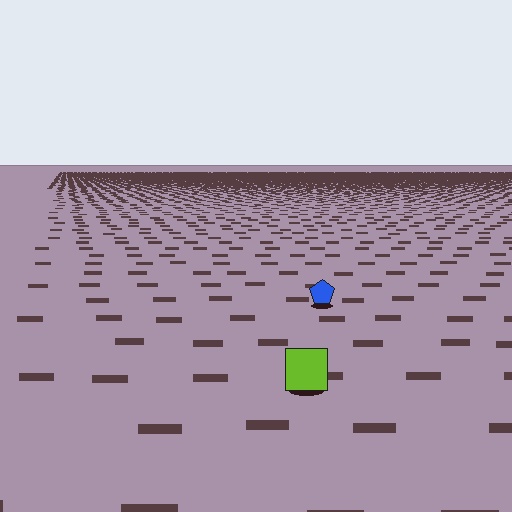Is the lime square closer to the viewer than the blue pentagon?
Yes. The lime square is closer — you can tell from the texture gradient: the ground texture is coarser near it.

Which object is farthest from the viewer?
The blue pentagon is farthest from the viewer. It appears smaller and the ground texture around it is denser.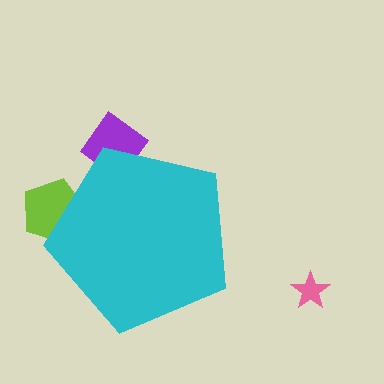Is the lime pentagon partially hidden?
Yes, the lime pentagon is partially hidden behind the cyan pentagon.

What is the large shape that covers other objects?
A cyan pentagon.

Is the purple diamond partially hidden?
Yes, the purple diamond is partially hidden behind the cyan pentagon.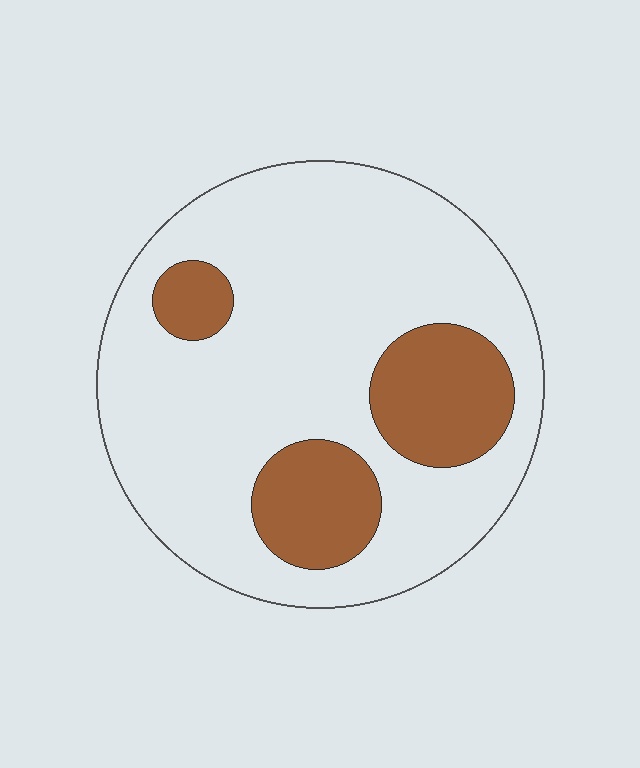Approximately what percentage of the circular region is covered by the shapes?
Approximately 20%.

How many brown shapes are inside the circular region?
3.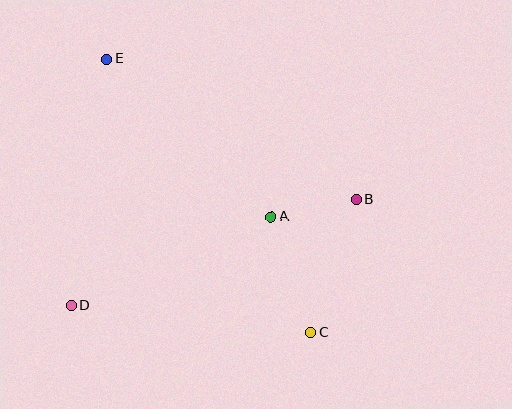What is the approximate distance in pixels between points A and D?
The distance between A and D is approximately 219 pixels.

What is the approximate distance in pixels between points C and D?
The distance between C and D is approximately 241 pixels.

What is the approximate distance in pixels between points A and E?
The distance between A and E is approximately 228 pixels.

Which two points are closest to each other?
Points A and B are closest to each other.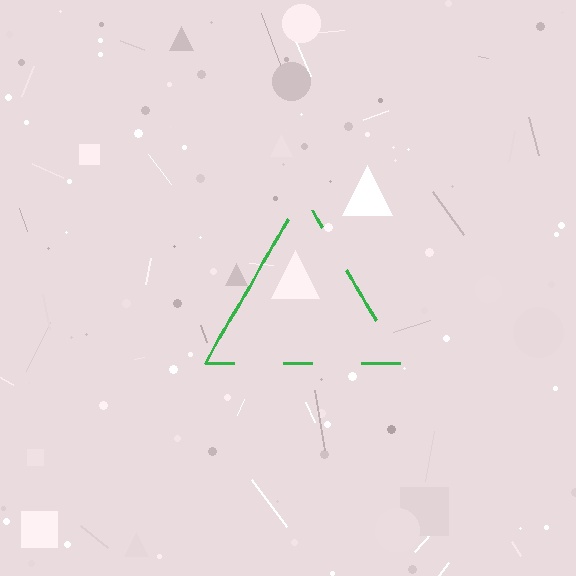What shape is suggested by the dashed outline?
The dashed outline suggests a triangle.